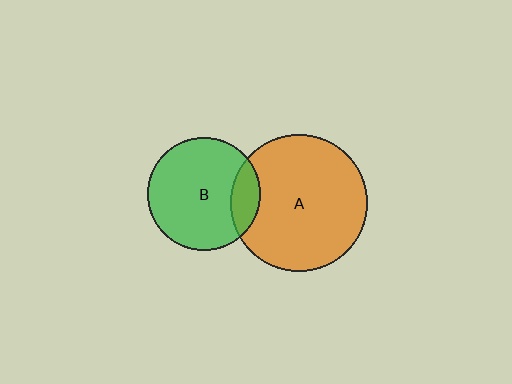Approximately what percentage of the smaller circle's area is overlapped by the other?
Approximately 15%.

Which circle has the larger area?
Circle A (orange).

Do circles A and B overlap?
Yes.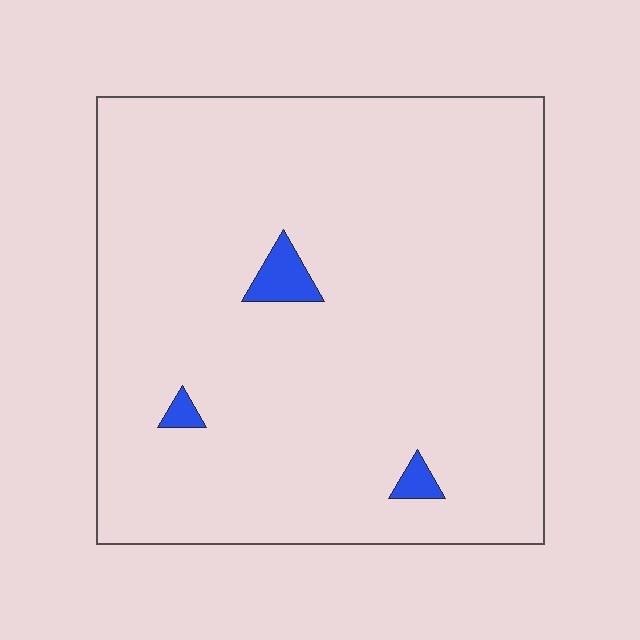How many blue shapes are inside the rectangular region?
3.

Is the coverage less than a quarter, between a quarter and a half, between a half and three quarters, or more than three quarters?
Less than a quarter.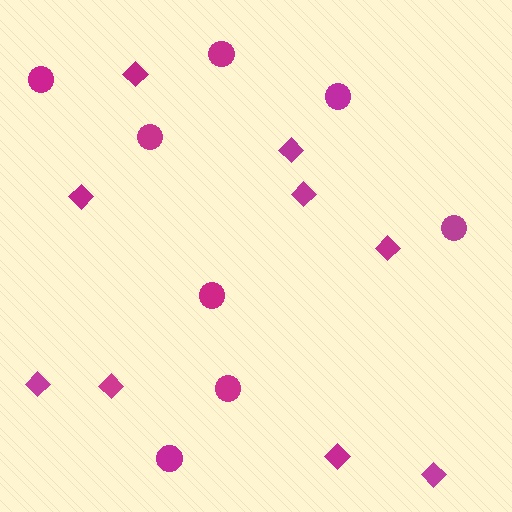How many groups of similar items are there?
There are 2 groups: one group of diamonds (9) and one group of circles (8).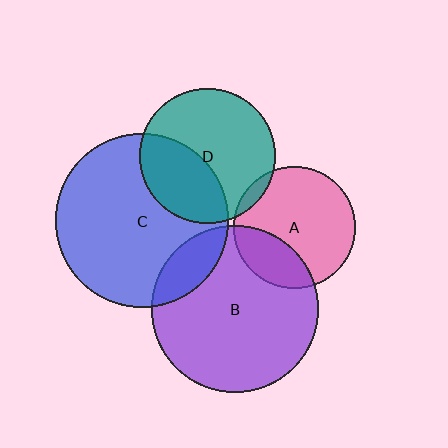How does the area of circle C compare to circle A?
Approximately 2.0 times.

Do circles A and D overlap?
Yes.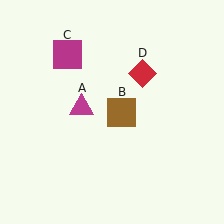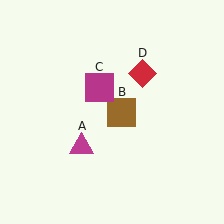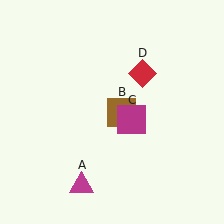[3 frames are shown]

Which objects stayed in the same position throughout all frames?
Brown square (object B) and red diamond (object D) remained stationary.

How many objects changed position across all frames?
2 objects changed position: magenta triangle (object A), magenta square (object C).